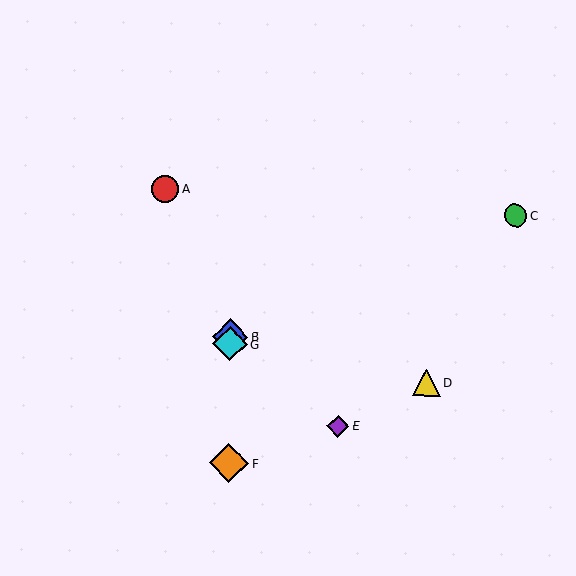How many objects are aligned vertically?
3 objects (B, F, G) are aligned vertically.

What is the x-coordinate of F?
Object F is at x≈229.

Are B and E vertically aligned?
No, B is at x≈230 and E is at x≈338.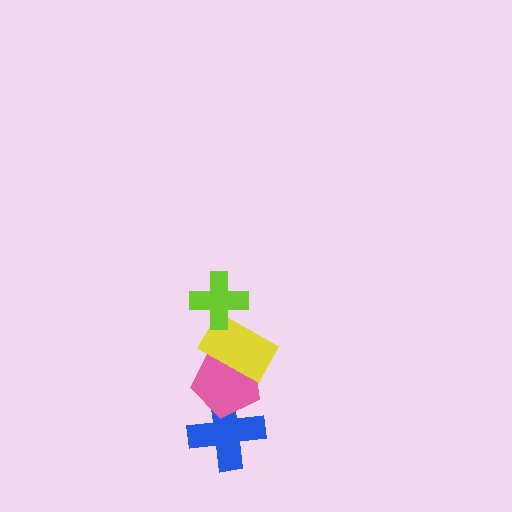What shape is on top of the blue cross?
The pink pentagon is on top of the blue cross.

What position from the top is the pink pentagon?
The pink pentagon is 3rd from the top.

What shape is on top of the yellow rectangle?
The lime cross is on top of the yellow rectangle.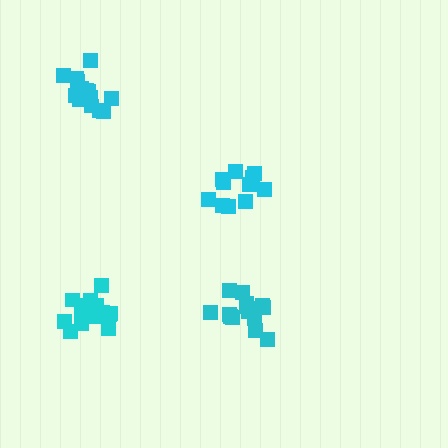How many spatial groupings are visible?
There are 4 spatial groupings.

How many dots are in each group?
Group 1: 11 dots, Group 2: 16 dots, Group 3: 15 dots, Group 4: 16 dots (58 total).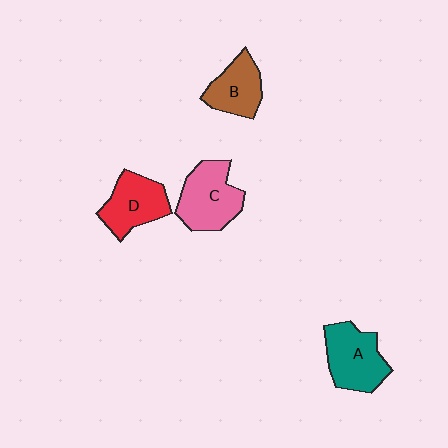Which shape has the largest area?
Shape C (pink).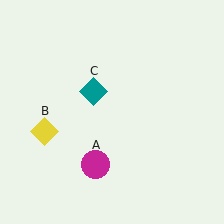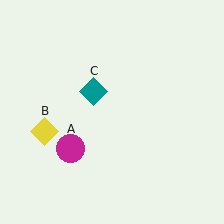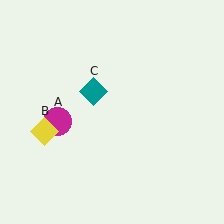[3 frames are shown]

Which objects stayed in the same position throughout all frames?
Yellow diamond (object B) and teal diamond (object C) remained stationary.